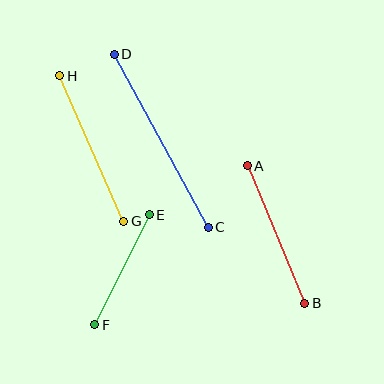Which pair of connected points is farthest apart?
Points C and D are farthest apart.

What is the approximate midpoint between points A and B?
The midpoint is at approximately (276, 235) pixels.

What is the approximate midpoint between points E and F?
The midpoint is at approximately (122, 270) pixels.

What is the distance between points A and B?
The distance is approximately 149 pixels.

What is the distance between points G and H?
The distance is approximately 159 pixels.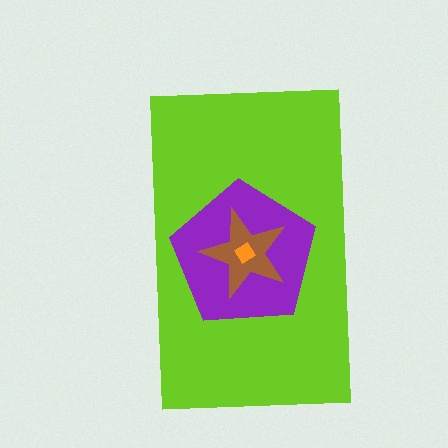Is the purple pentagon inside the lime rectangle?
Yes.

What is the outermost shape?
The lime rectangle.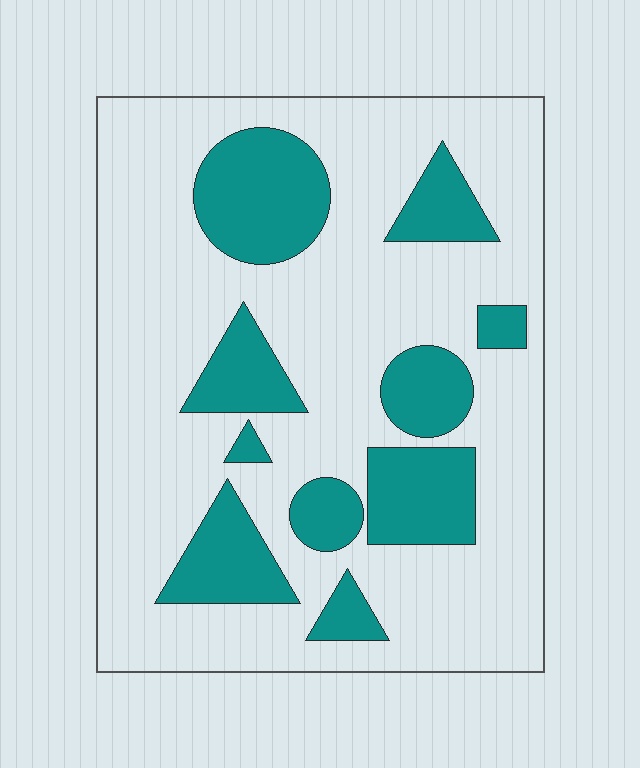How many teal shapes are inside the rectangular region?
10.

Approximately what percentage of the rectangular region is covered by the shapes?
Approximately 25%.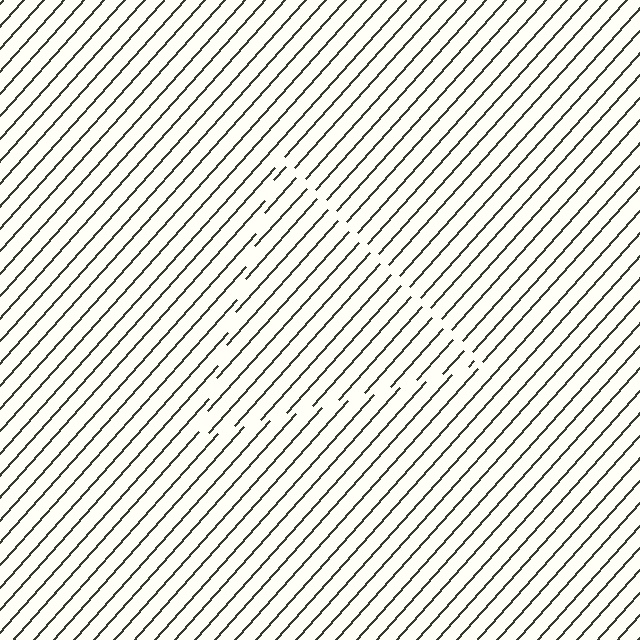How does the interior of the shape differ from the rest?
The interior of the shape contains the same grating, shifted by half a period — the contour is defined by the phase discontinuity where line-ends from the inner and outer gratings abut.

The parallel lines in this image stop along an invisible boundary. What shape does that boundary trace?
An illusory triangle. The interior of the shape contains the same grating, shifted by half a period — the contour is defined by the phase discontinuity where line-ends from the inner and outer gratings abut.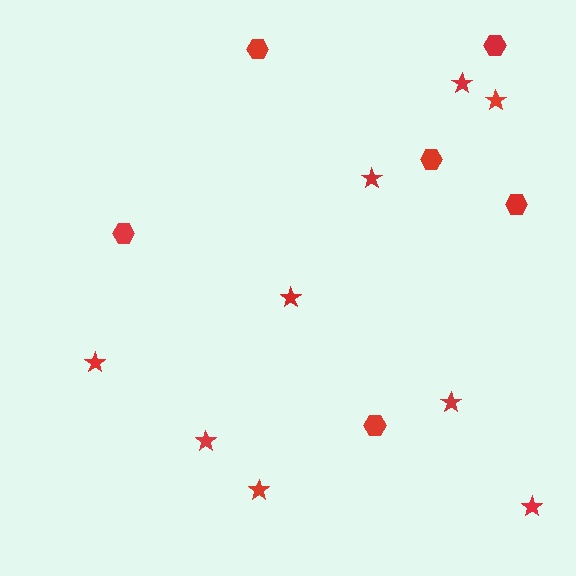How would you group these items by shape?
There are 2 groups: one group of stars (9) and one group of hexagons (6).